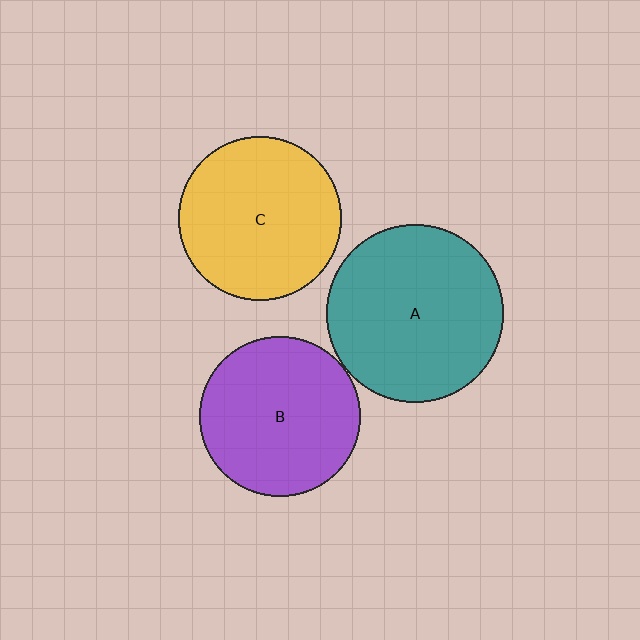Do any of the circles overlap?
No, none of the circles overlap.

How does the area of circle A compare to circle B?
Approximately 1.2 times.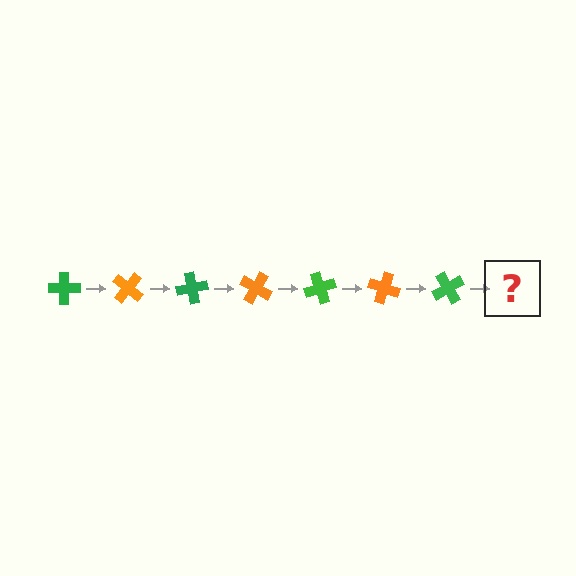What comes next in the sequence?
The next element should be an orange cross, rotated 280 degrees from the start.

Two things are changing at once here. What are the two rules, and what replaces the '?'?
The two rules are that it rotates 40 degrees each step and the color cycles through green and orange. The '?' should be an orange cross, rotated 280 degrees from the start.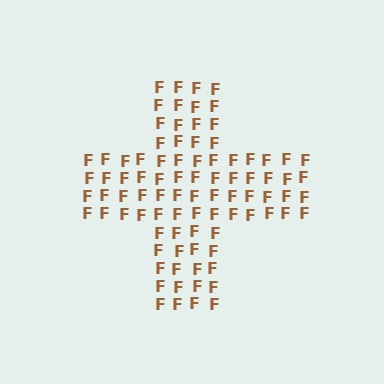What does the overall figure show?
The overall figure shows a cross.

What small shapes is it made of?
It is made of small letter F's.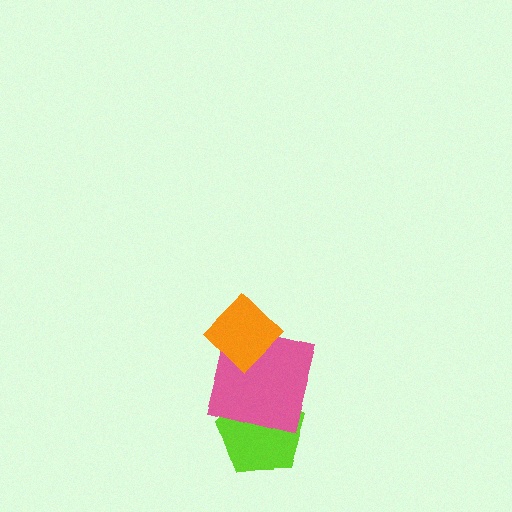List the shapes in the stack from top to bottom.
From top to bottom: the orange diamond, the pink square, the lime pentagon.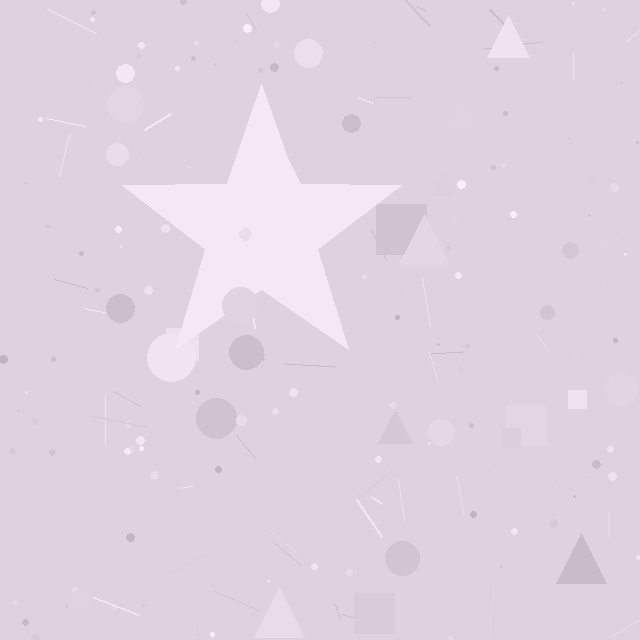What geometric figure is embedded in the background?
A star is embedded in the background.